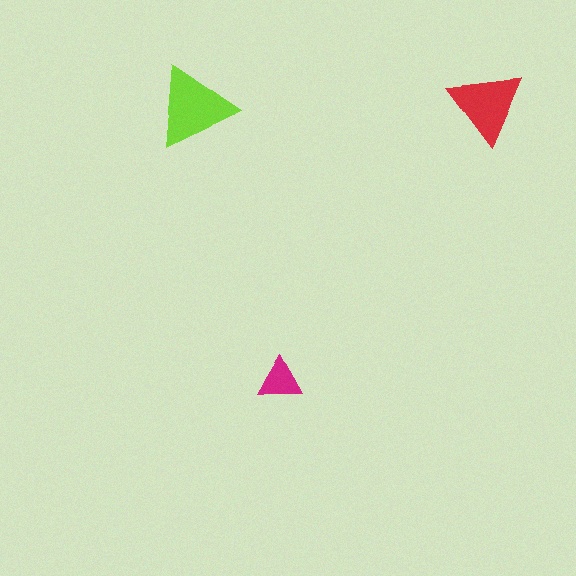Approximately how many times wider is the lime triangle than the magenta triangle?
About 2 times wider.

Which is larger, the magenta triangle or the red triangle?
The red one.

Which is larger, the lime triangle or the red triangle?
The lime one.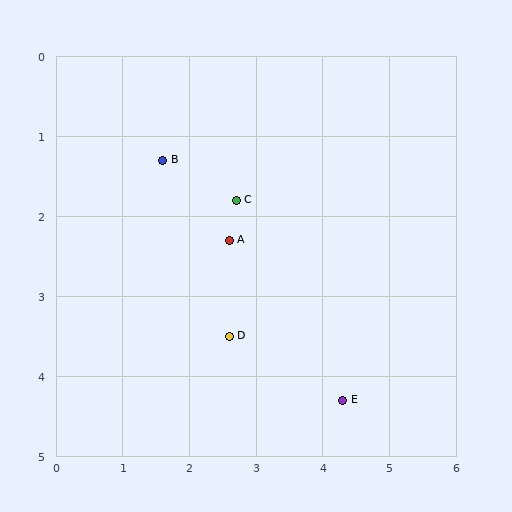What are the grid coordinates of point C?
Point C is at approximately (2.7, 1.8).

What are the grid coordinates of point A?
Point A is at approximately (2.6, 2.3).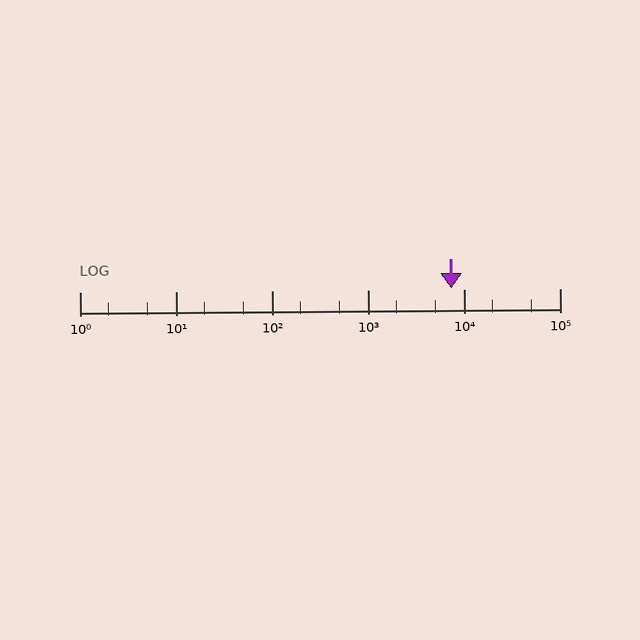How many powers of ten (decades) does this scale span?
The scale spans 5 decades, from 1 to 100000.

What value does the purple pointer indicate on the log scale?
The pointer indicates approximately 7400.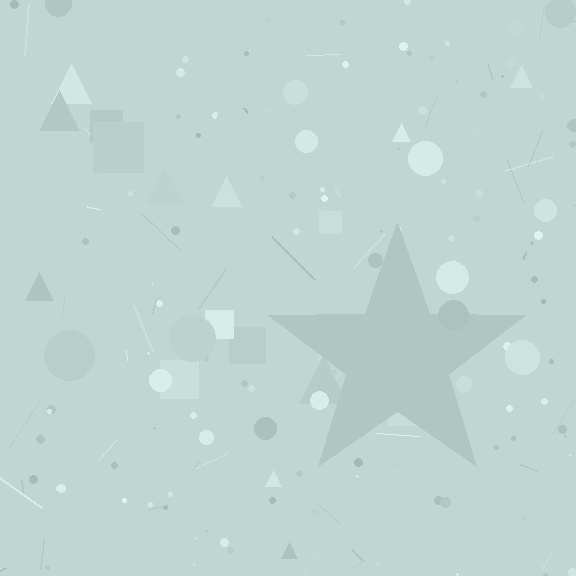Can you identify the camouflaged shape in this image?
The camouflaged shape is a star.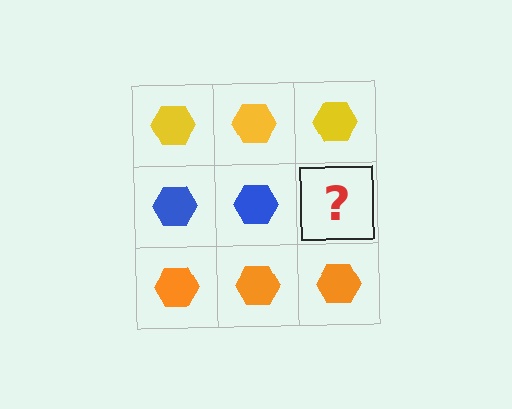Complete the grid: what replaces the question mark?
The question mark should be replaced with a blue hexagon.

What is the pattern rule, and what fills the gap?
The rule is that each row has a consistent color. The gap should be filled with a blue hexagon.